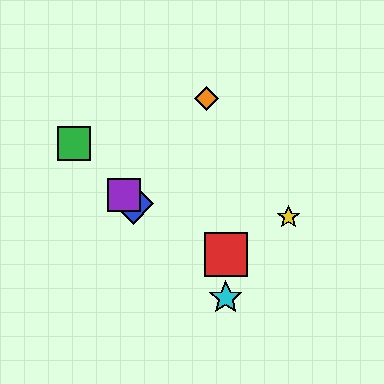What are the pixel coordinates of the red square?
The red square is at (226, 254).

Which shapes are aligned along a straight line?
The blue diamond, the green square, the purple square, the cyan star are aligned along a straight line.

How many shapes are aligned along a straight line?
4 shapes (the blue diamond, the green square, the purple square, the cyan star) are aligned along a straight line.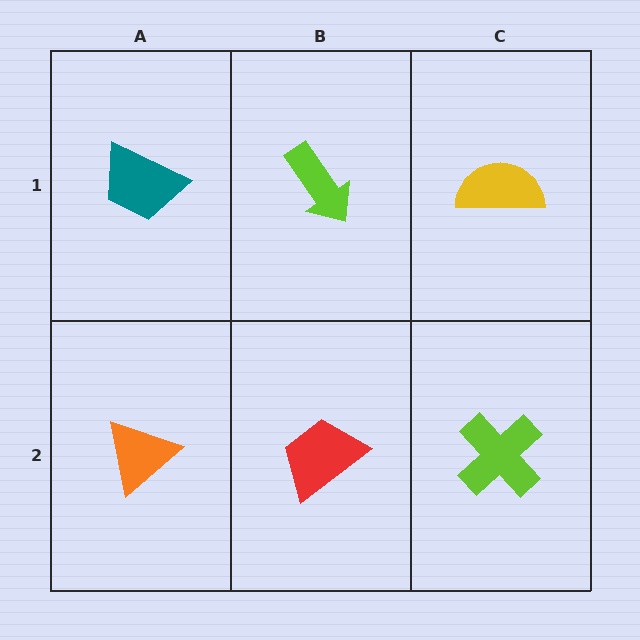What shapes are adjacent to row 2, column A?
A teal trapezoid (row 1, column A), a red trapezoid (row 2, column B).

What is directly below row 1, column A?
An orange triangle.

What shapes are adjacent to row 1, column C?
A lime cross (row 2, column C), a lime arrow (row 1, column B).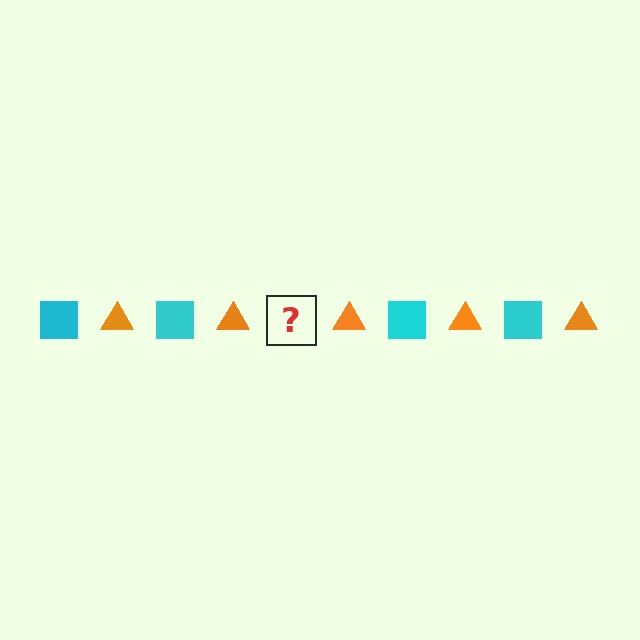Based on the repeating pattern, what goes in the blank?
The blank should be a cyan square.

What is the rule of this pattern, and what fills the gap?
The rule is that the pattern alternates between cyan square and orange triangle. The gap should be filled with a cyan square.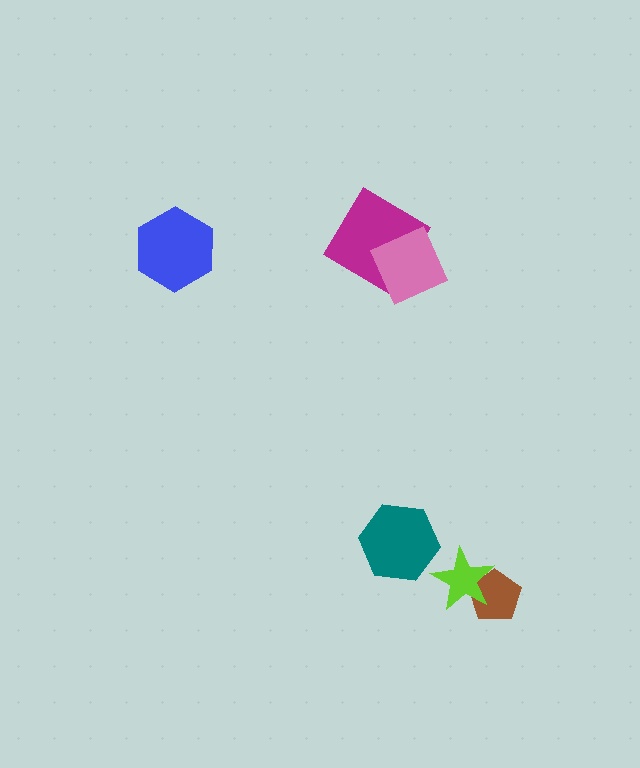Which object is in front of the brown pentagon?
The lime star is in front of the brown pentagon.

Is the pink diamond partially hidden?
No, no other shape covers it.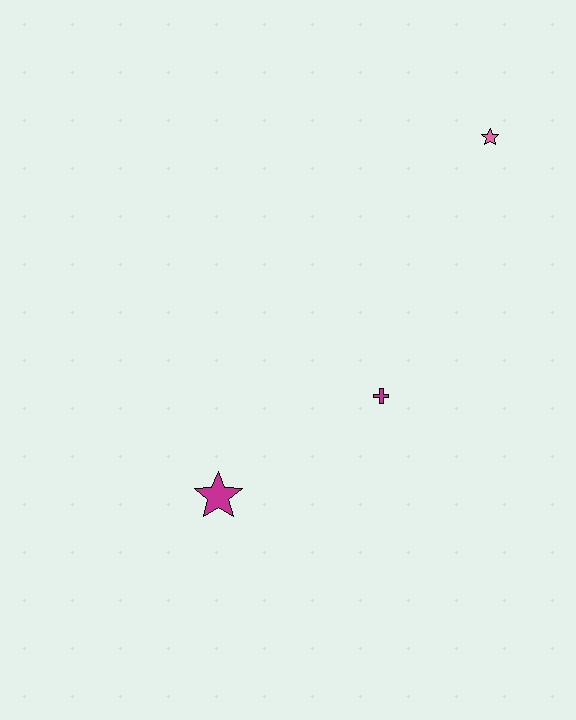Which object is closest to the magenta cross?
The magenta star is closest to the magenta cross.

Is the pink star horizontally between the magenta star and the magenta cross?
No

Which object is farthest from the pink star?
The magenta star is farthest from the pink star.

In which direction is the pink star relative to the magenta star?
The pink star is above the magenta star.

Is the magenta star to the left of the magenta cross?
Yes